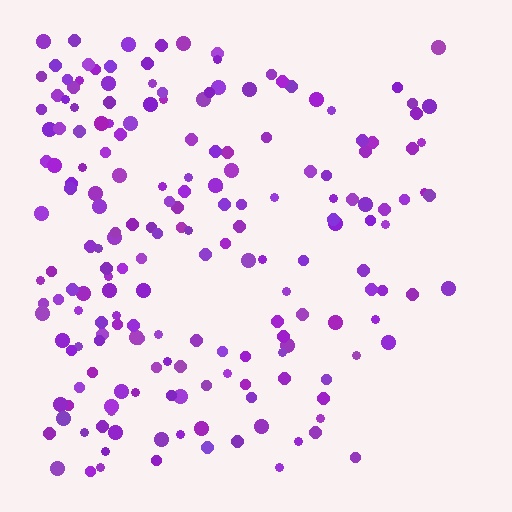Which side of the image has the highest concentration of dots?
The left.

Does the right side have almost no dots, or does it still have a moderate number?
Still a moderate number, just noticeably fewer than the left.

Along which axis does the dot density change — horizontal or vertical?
Horizontal.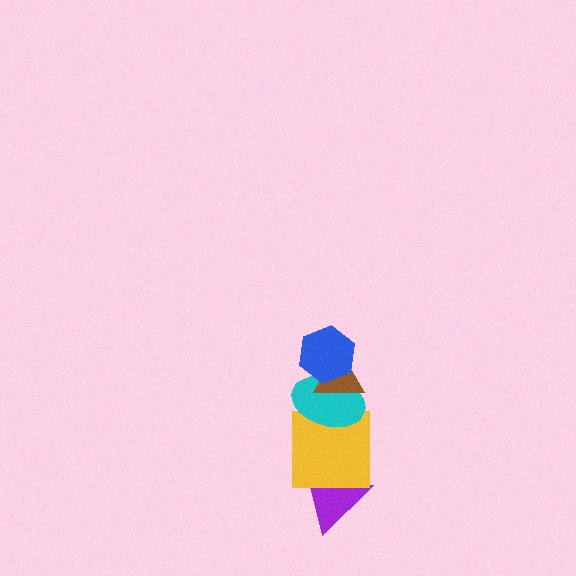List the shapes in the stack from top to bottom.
From top to bottom: the blue hexagon, the brown triangle, the cyan ellipse, the yellow square, the purple triangle.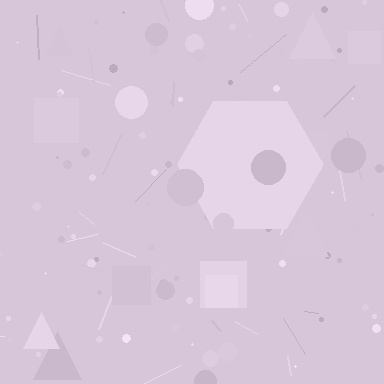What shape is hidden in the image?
A hexagon is hidden in the image.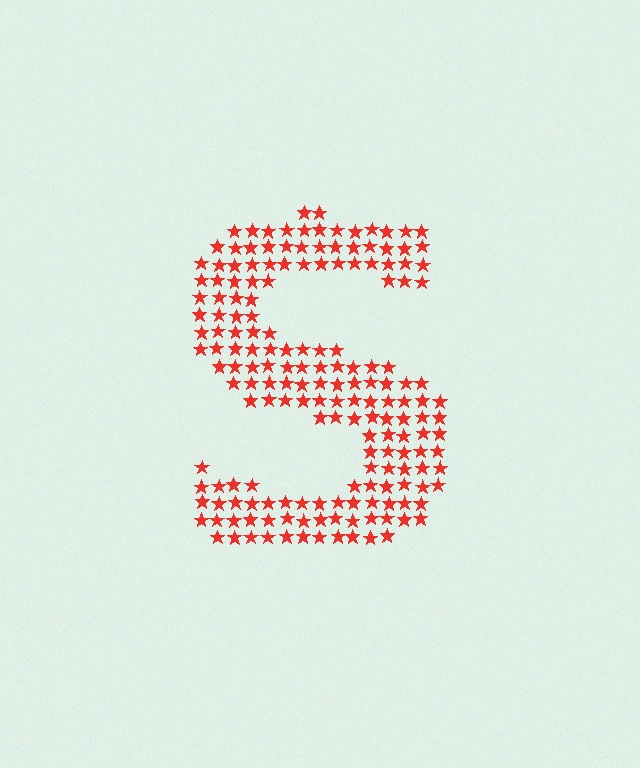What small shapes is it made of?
It is made of small stars.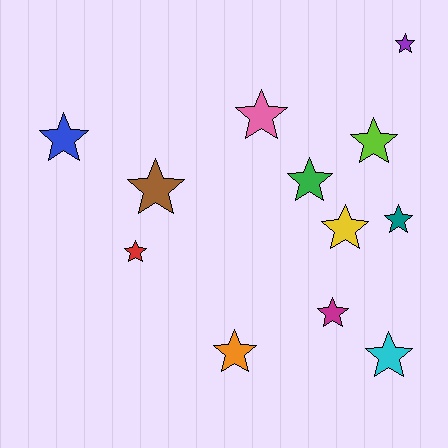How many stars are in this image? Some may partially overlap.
There are 12 stars.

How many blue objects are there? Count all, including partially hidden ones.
There is 1 blue object.